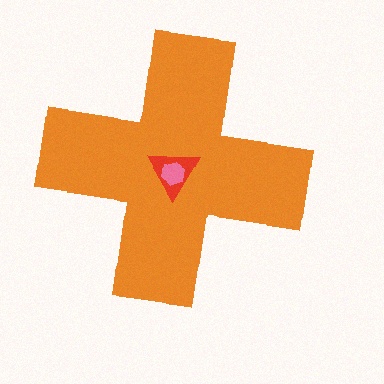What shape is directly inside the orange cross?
The red triangle.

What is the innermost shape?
The pink hexagon.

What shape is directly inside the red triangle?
The pink hexagon.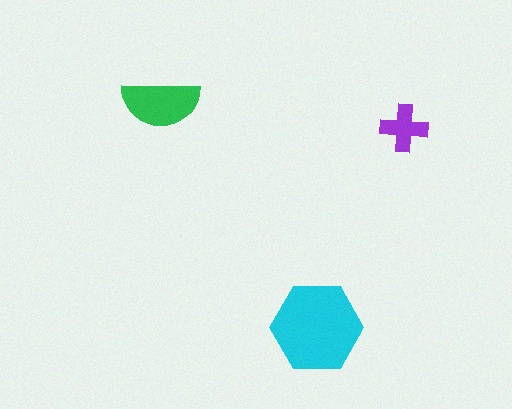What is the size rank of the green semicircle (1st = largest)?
2nd.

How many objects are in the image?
There are 3 objects in the image.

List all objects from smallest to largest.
The purple cross, the green semicircle, the cyan hexagon.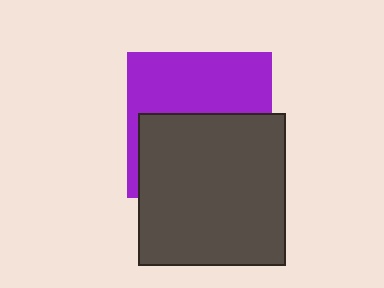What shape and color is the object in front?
The object in front is a dark gray rectangle.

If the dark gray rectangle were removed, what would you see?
You would see the complete purple square.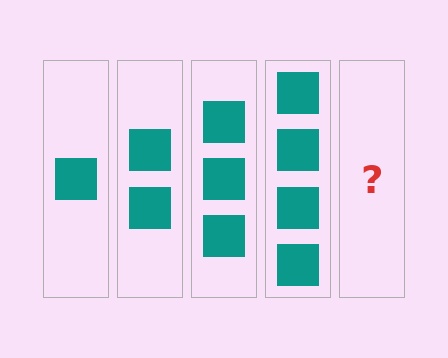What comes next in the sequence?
The next element should be 5 squares.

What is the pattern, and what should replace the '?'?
The pattern is that each step adds one more square. The '?' should be 5 squares.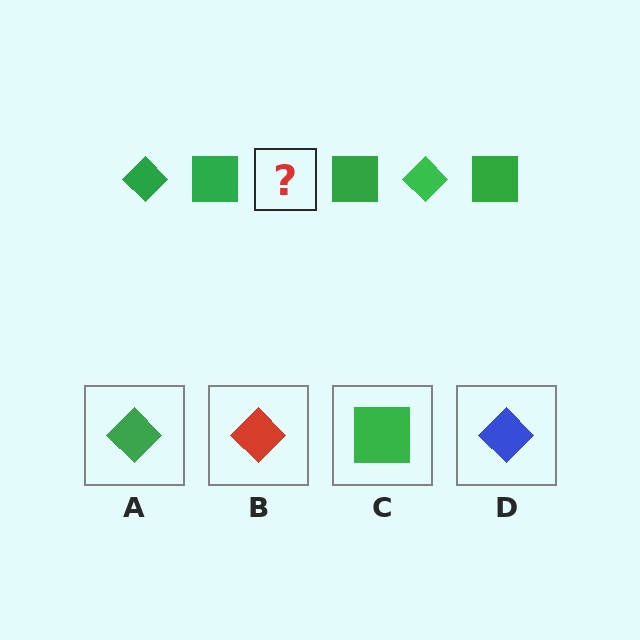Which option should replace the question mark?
Option A.